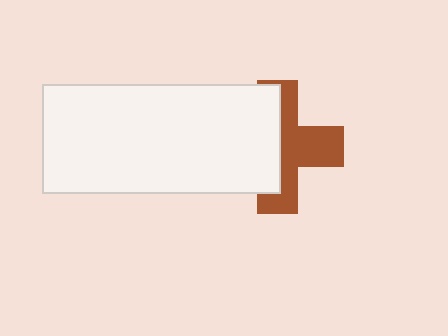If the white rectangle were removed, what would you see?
You would see the complete brown cross.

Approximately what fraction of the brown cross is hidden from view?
Roughly 50% of the brown cross is hidden behind the white rectangle.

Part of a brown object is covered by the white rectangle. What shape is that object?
It is a cross.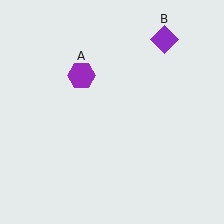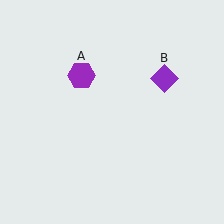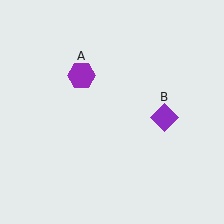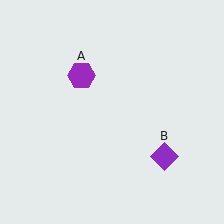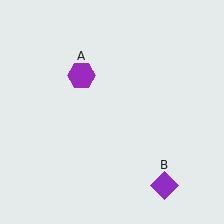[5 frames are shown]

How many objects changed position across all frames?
1 object changed position: purple diamond (object B).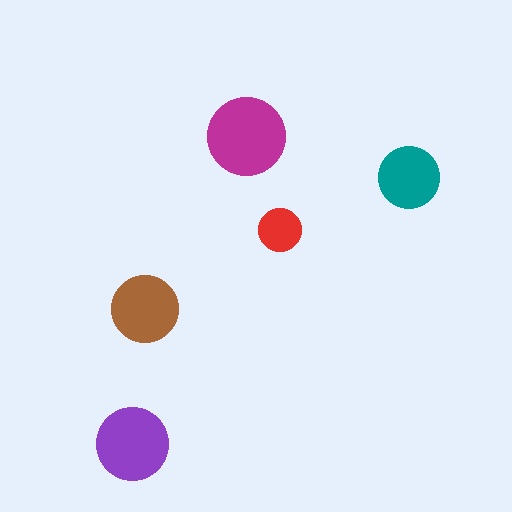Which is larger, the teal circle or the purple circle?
The purple one.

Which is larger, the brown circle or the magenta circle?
The magenta one.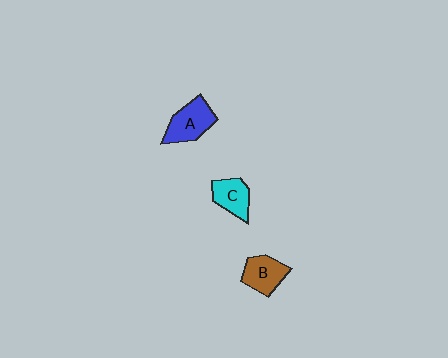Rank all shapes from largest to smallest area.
From largest to smallest: A (blue), B (brown), C (cyan).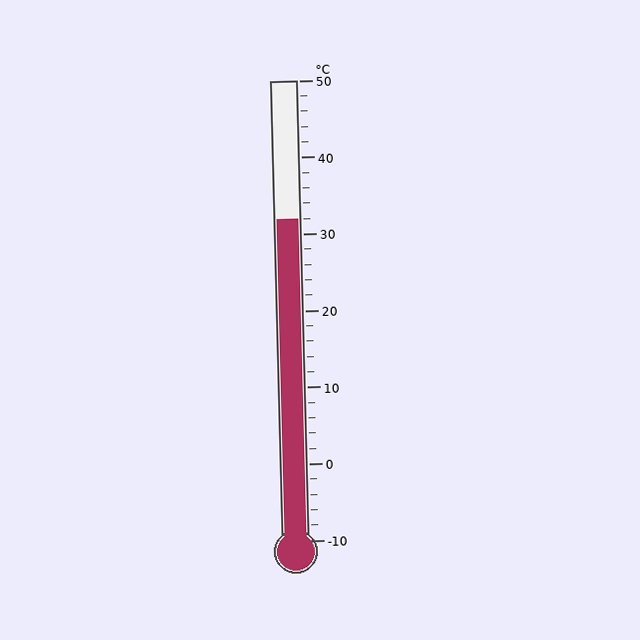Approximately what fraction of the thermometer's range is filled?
The thermometer is filled to approximately 70% of its range.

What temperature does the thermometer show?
The thermometer shows approximately 32°C.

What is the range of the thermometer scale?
The thermometer scale ranges from -10°C to 50°C.